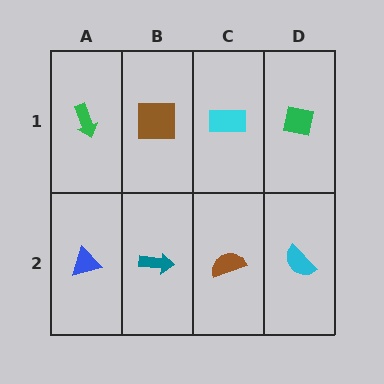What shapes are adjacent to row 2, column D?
A green square (row 1, column D), a brown semicircle (row 2, column C).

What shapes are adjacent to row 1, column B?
A teal arrow (row 2, column B), a green arrow (row 1, column A), a cyan rectangle (row 1, column C).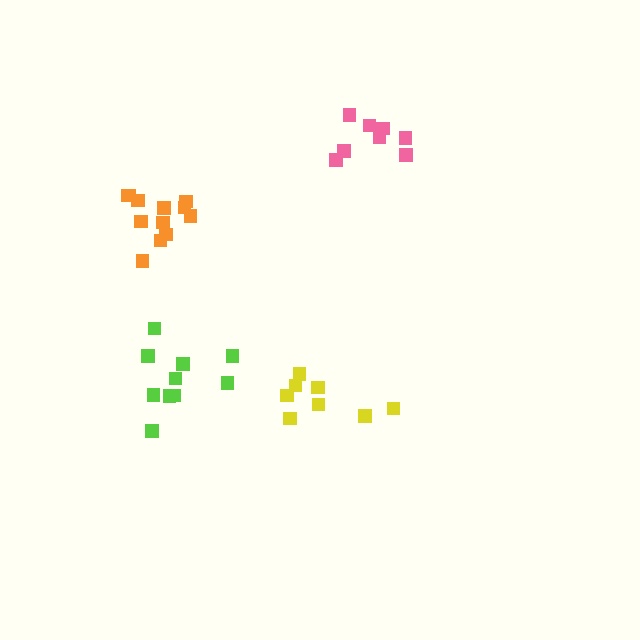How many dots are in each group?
Group 1: 10 dots, Group 2: 12 dots, Group 3: 8 dots, Group 4: 8 dots (38 total).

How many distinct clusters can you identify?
There are 4 distinct clusters.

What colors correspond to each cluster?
The clusters are colored: lime, orange, pink, yellow.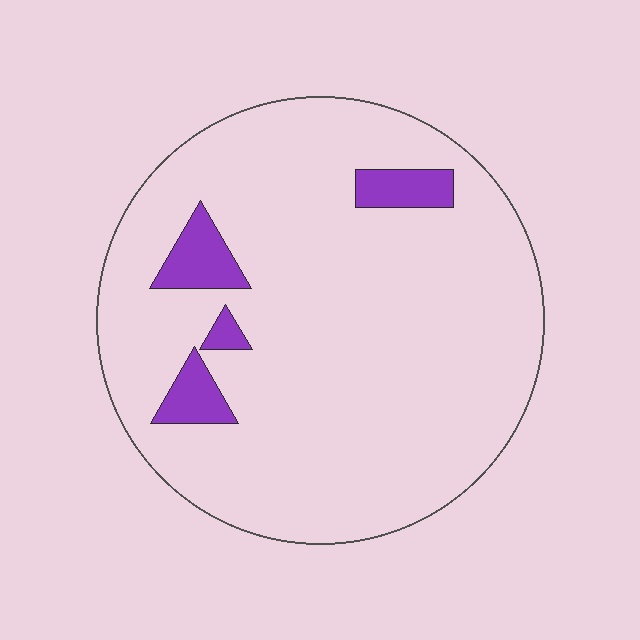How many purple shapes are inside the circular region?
4.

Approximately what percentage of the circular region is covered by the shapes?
Approximately 10%.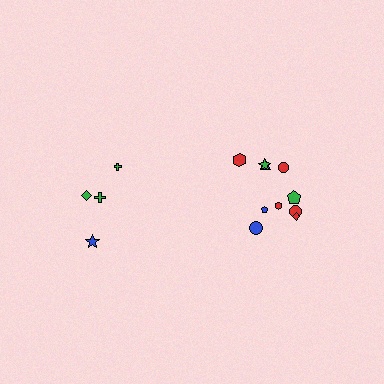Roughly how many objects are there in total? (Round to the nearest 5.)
Roughly 15 objects in total.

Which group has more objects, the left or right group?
The right group.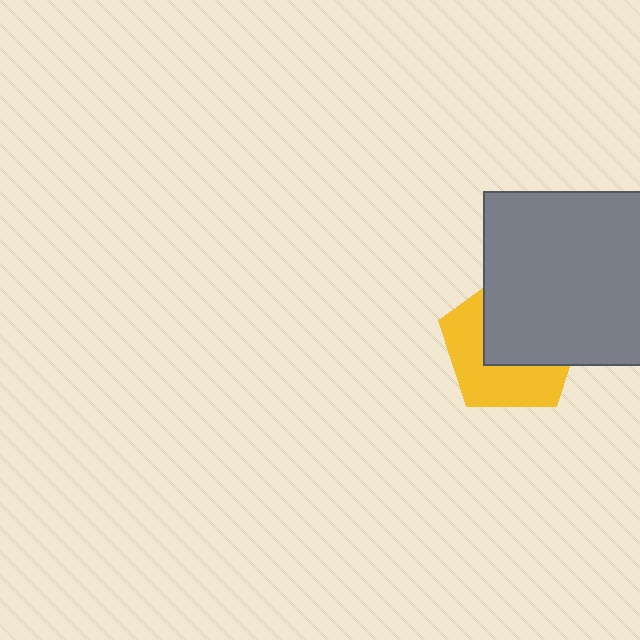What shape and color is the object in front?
The object in front is a gray rectangle.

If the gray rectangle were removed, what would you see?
You would see the complete yellow pentagon.